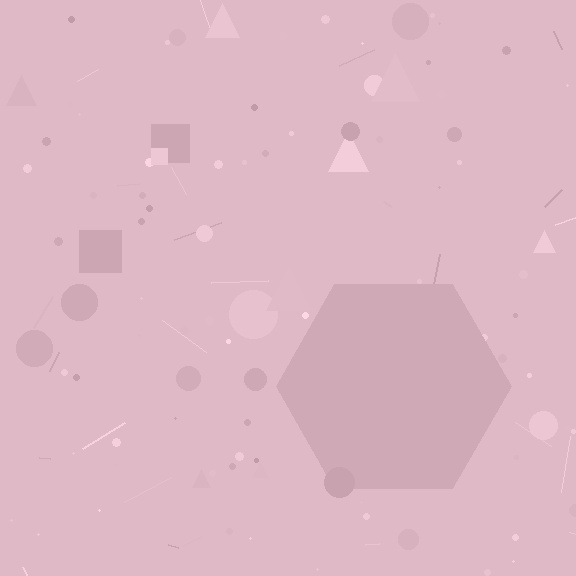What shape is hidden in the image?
A hexagon is hidden in the image.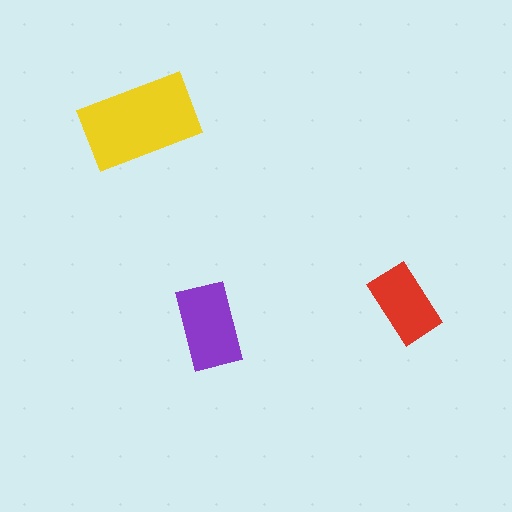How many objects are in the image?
There are 3 objects in the image.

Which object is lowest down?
The purple rectangle is bottommost.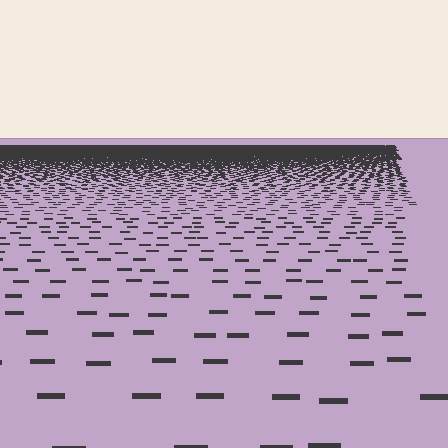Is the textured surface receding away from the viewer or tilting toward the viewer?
The surface is receding away from the viewer. Texture elements get smaller and denser toward the top.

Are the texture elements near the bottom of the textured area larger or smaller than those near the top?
Larger. Near the bottom, elements are closer to the viewer and appear at a bigger on-screen size.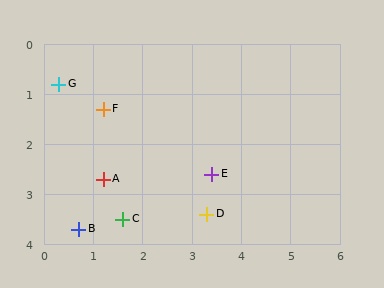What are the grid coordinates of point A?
Point A is at approximately (1.2, 2.7).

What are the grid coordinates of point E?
Point E is at approximately (3.4, 2.6).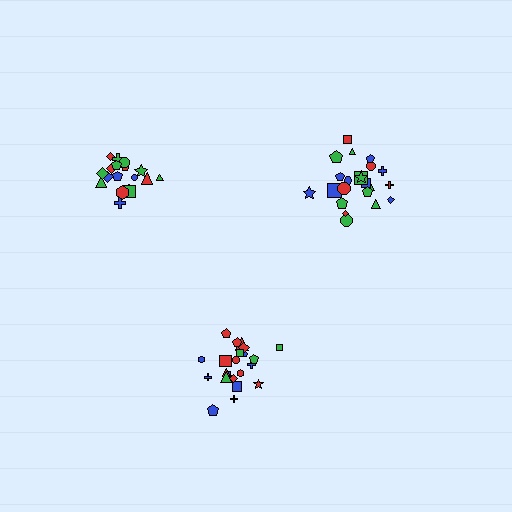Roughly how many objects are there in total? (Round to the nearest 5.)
Roughly 60 objects in total.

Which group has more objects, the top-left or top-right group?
The top-right group.